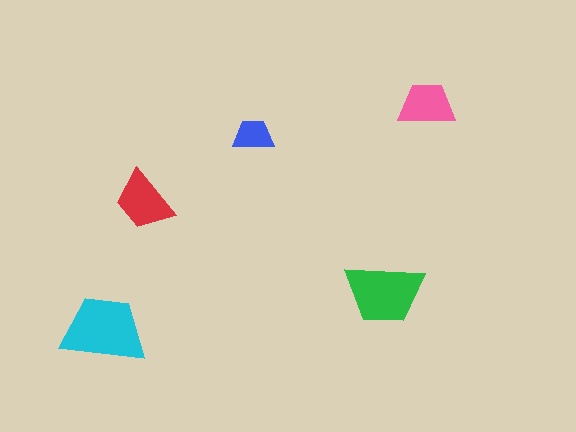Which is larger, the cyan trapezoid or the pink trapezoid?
The cyan one.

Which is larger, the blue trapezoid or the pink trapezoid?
The pink one.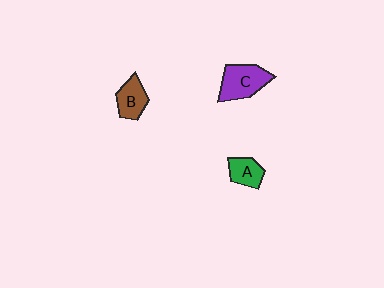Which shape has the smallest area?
Shape A (green).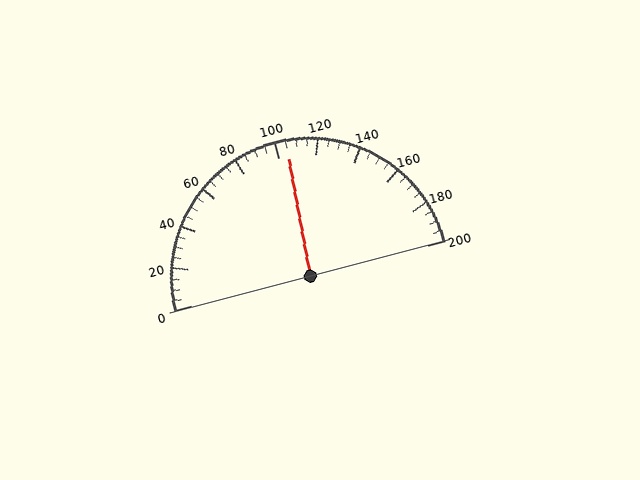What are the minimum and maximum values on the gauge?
The gauge ranges from 0 to 200.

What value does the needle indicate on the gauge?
The needle indicates approximately 105.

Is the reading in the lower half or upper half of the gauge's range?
The reading is in the upper half of the range (0 to 200).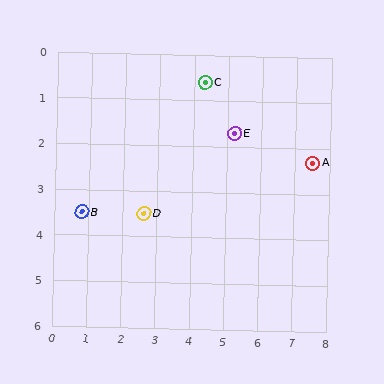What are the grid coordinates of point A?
Point A is at approximately (7.5, 2.3).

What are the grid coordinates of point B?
Point B is at approximately (0.8, 3.5).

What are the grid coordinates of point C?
Point C is at approximately (4.3, 0.6).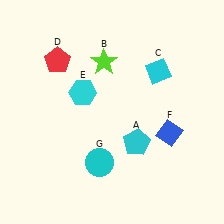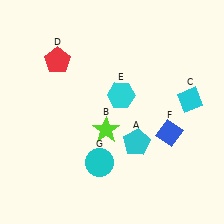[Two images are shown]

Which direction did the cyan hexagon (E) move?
The cyan hexagon (E) moved right.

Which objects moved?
The objects that moved are: the lime star (B), the cyan diamond (C), the cyan hexagon (E).